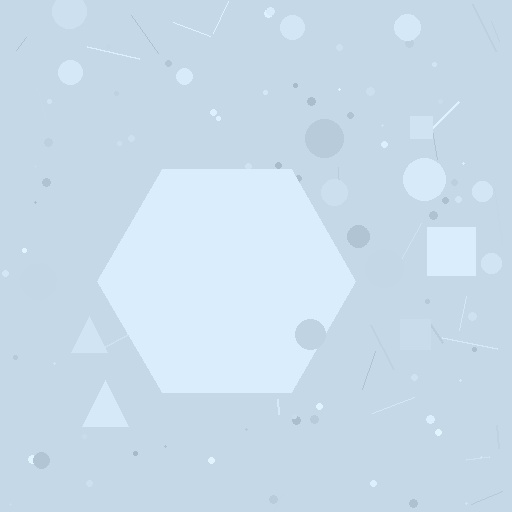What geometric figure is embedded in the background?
A hexagon is embedded in the background.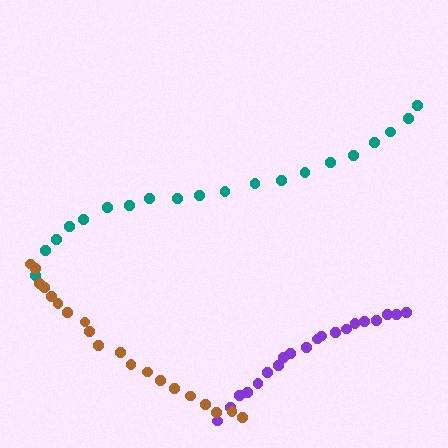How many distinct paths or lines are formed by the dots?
There are 3 distinct paths.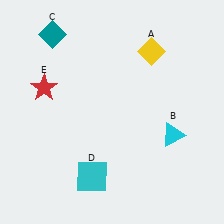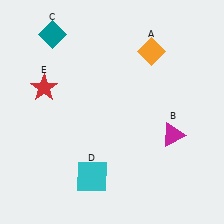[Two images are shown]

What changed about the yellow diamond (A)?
In Image 1, A is yellow. In Image 2, it changed to orange.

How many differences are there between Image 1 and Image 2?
There are 2 differences between the two images.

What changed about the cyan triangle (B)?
In Image 1, B is cyan. In Image 2, it changed to magenta.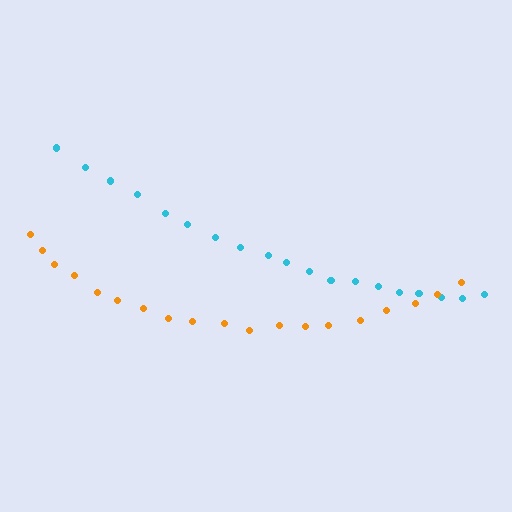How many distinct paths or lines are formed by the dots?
There are 2 distinct paths.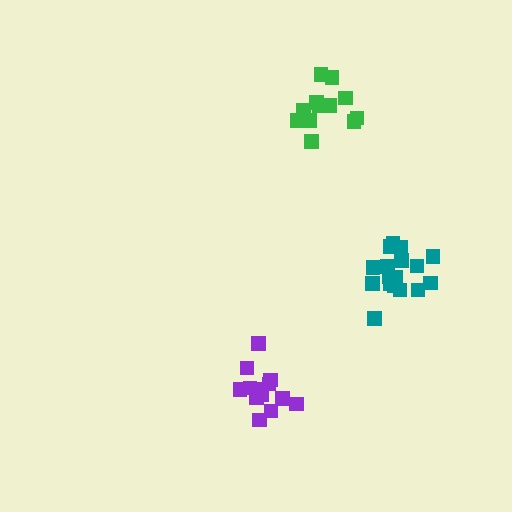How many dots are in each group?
Group 1: 18 dots, Group 2: 13 dots, Group 3: 12 dots (43 total).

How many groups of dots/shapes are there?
There are 3 groups.